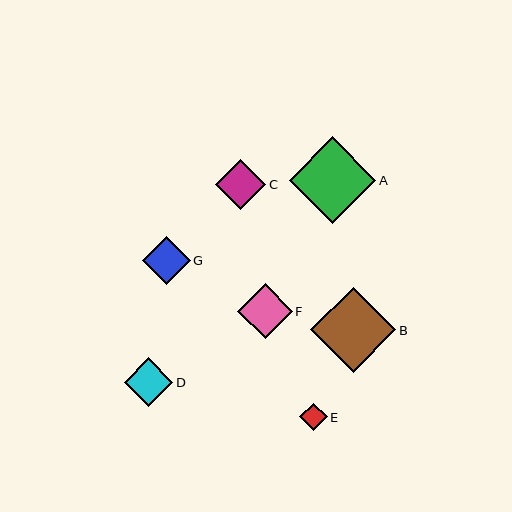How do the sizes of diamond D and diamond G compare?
Diamond D and diamond G are approximately the same size.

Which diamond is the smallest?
Diamond E is the smallest with a size of approximately 28 pixels.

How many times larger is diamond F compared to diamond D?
Diamond F is approximately 1.1 times the size of diamond D.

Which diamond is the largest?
Diamond A is the largest with a size of approximately 87 pixels.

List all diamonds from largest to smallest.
From largest to smallest: A, B, F, C, D, G, E.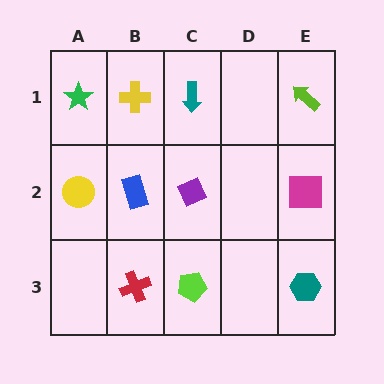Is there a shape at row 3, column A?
No, that cell is empty.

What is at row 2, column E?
A magenta square.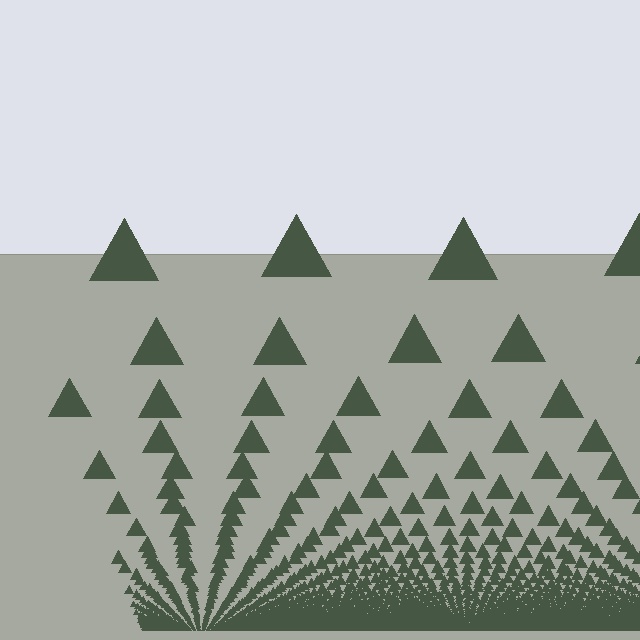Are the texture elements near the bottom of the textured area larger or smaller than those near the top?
Smaller. The gradient is inverted — elements near the bottom are smaller and denser.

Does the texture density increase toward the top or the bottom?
Density increases toward the bottom.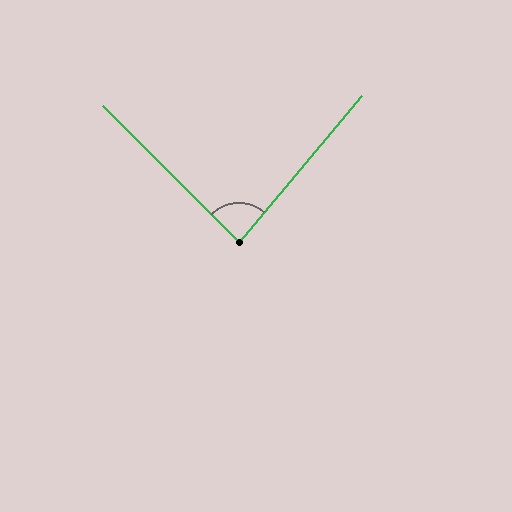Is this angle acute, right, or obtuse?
It is acute.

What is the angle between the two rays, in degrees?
Approximately 85 degrees.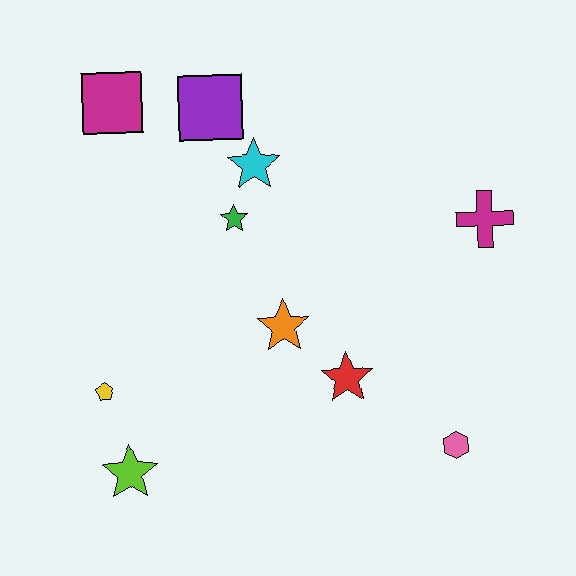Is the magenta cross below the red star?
No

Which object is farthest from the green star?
The pink hexagon is farthest from the green star.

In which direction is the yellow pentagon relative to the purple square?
The yellow pentagon is below the purple square.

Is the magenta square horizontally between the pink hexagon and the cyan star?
No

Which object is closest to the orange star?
The red star is closest to the orange star.